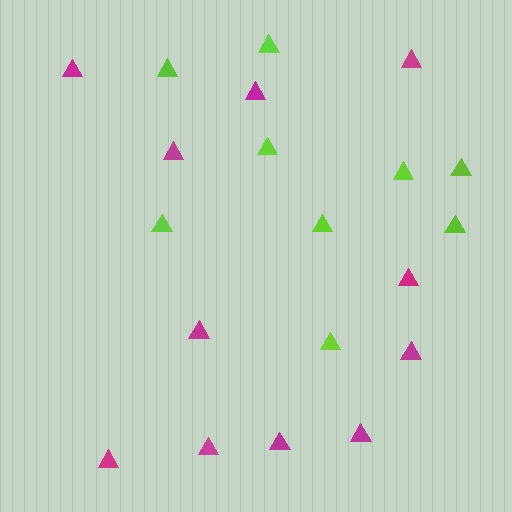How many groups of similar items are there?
There are 2 groups: one group of magenta triangles (11) and one group of lime triangles (9).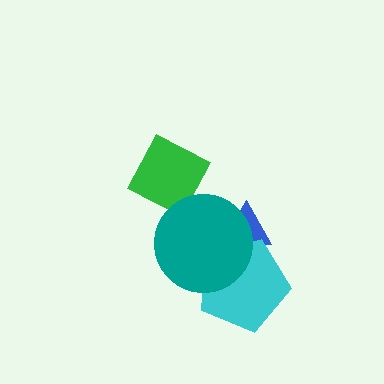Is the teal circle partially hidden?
No, no other shape covers it.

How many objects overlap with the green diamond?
1 object overlaps with the green diamond.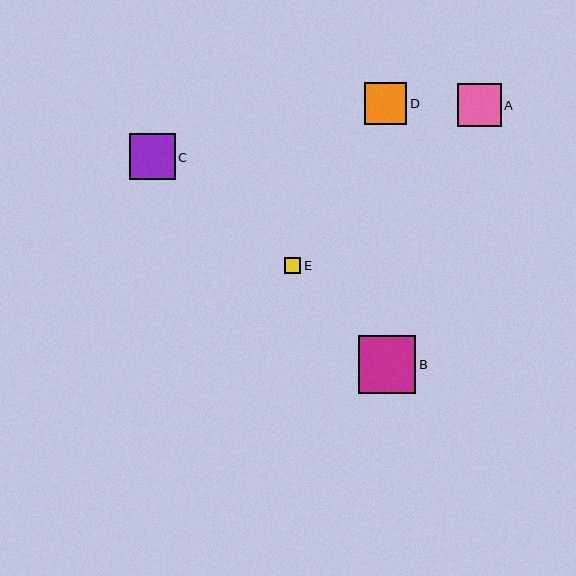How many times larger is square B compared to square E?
Square B is approximately 3.6 times the size of square E.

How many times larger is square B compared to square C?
Square B is approximately 1.3 times the size of square C.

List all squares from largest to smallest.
From largest to smallest: B, C, A, D, E.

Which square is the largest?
Square B is the largest with a size of approximately 58 pixels.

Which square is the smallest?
Square E is the smallest with a size of approximately 16 pixels.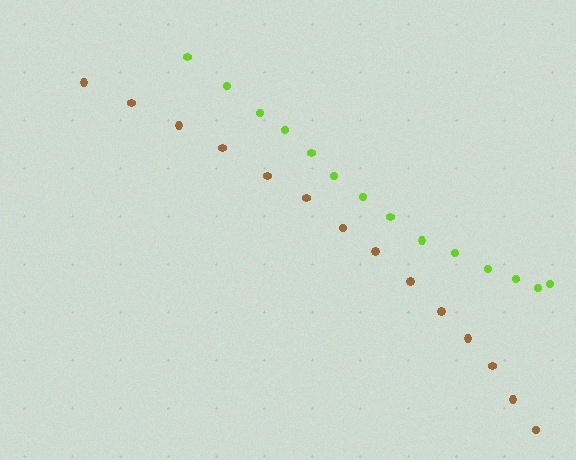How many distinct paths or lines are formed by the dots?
There are 2 distinct paths.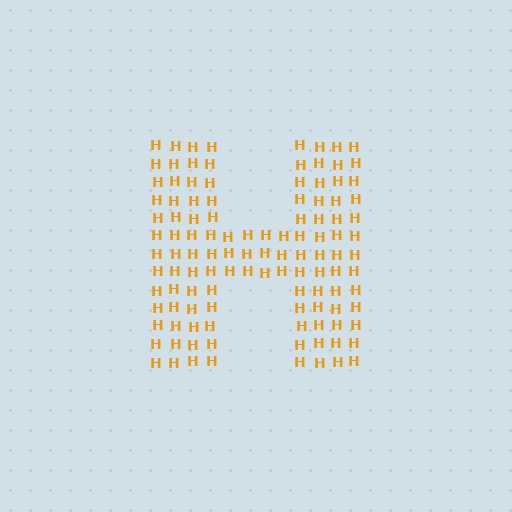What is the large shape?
The large shape is the letter H.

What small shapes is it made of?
It is made of small letter H's.